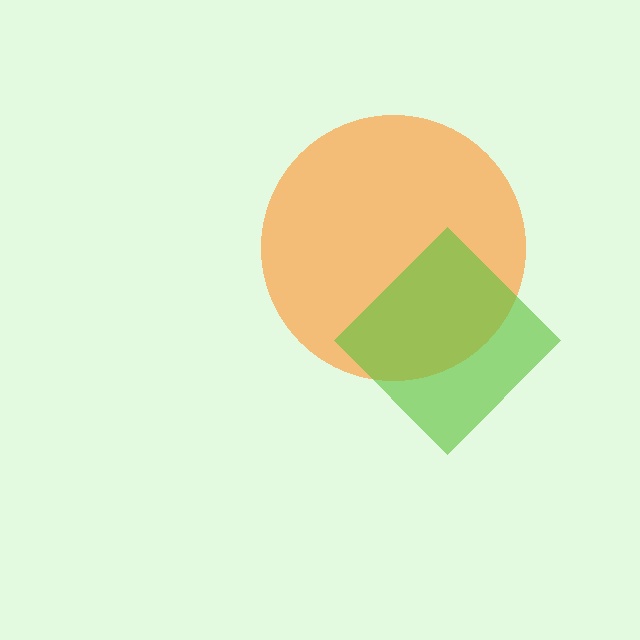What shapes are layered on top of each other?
The layered shapes are: an orange circle, a lime diamond.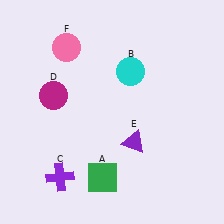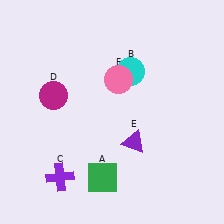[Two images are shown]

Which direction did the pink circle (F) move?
The pink circle (F) moved right.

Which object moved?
The pink circle (F) moved right.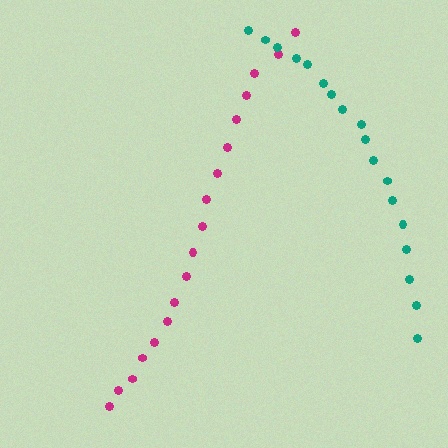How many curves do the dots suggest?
There are 2 distinct paths.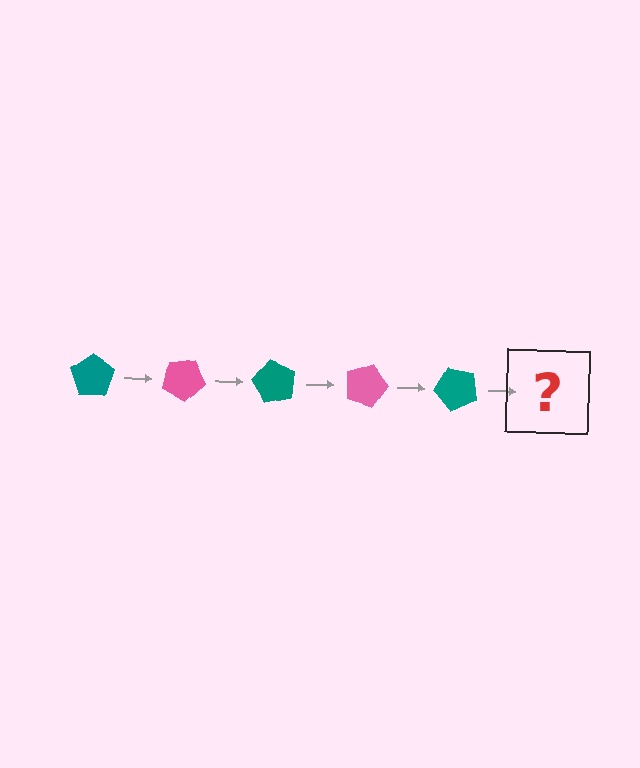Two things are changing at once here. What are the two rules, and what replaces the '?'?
The two rules are that it rotates 30 degrees each step and the color cycles through teal and pink. The '?' should be a pink pentagon, rotated 150 degrees from the start.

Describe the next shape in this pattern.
It should be a pink pentagon, rotated 150 degrees from the start.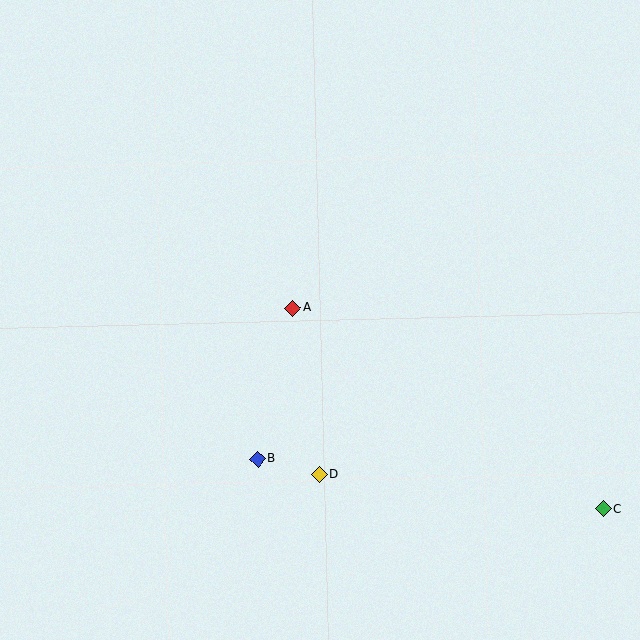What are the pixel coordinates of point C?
Point C is at (603, 509).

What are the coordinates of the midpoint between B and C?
The midpoint between B and C is at (430, 484).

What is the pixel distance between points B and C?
The distance between B and C is 349 pixels.